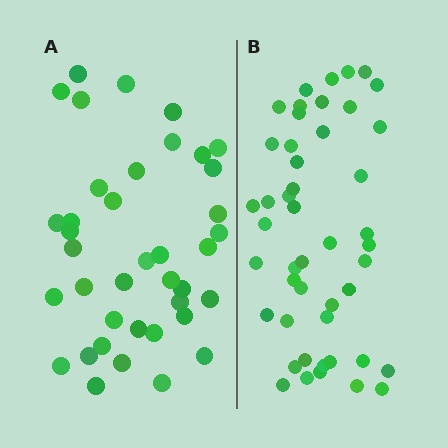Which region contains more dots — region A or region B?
Region B (the right region) has more dots.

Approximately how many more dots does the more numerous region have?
Region B has roughly 8 or so more dots than region A.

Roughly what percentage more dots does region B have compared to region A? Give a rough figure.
About 20% more.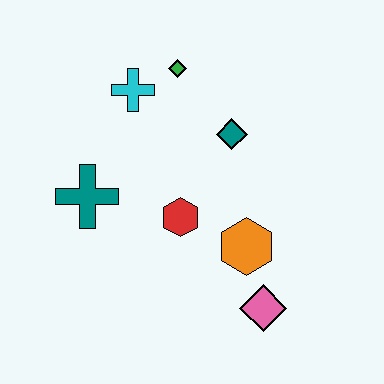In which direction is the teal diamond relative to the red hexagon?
The teal diamond is above the red hexagon.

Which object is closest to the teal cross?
The red hexagon is closest to the teal cross.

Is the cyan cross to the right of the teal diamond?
No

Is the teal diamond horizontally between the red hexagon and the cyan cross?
No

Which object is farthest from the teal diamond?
The pink diamond is farthest from the teal diamond.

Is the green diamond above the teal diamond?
Yes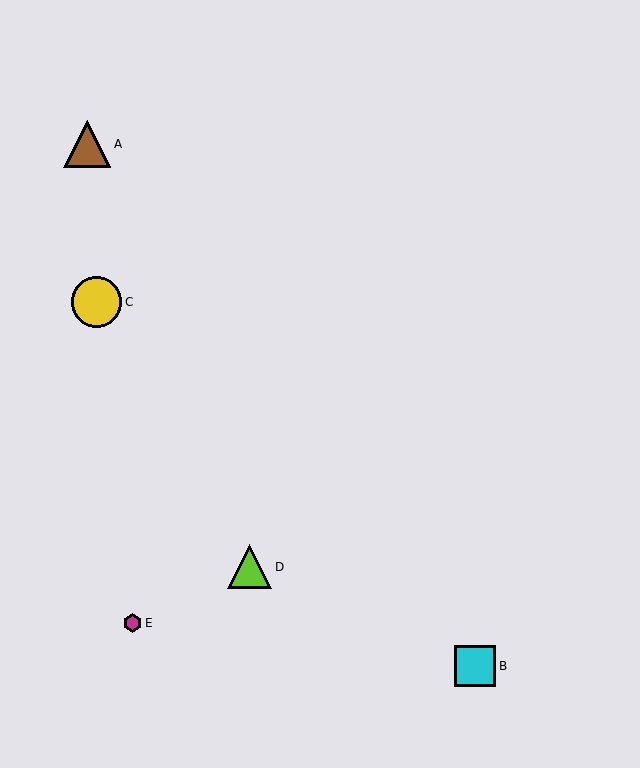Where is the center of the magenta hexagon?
The center of the magenta hexagon is at (133, 623).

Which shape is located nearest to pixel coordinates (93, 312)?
The yellow circle (labeled C) at (97, 302) is nearest to that location.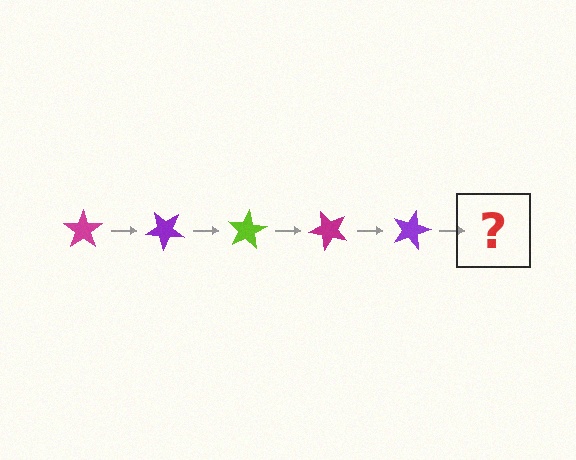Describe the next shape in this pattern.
It should be a lime star, rotated 200 degrees from the start.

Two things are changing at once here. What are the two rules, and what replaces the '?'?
The two rules are that it rotates 40 degrees each step and the color cycles through magenta, purple, and lime. The '?' should be a lime star, rotated 200 degrees from the start.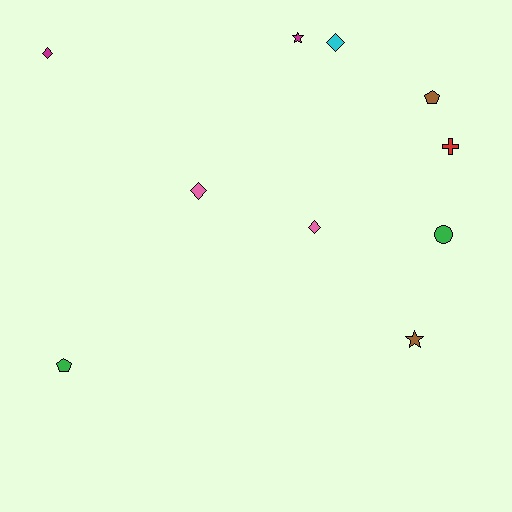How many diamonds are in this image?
There are 4 diamonds.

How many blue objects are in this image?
There are no blue objects.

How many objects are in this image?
There are 10 objects.